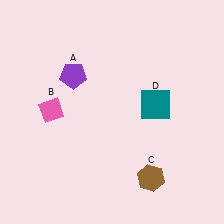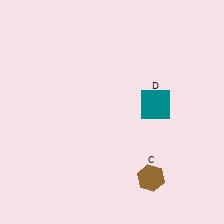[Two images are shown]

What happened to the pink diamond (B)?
The pink diamond (B) was removed in Image 2. It was in the top-left area of Image 1.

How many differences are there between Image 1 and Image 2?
There are 2 differences between the two images.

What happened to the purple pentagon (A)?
The purple pentagon (A) was removed in Image 2. It was in the top-left area of Image 1.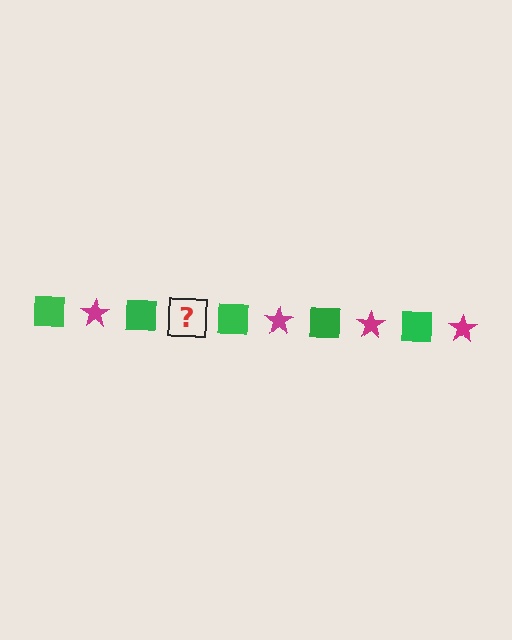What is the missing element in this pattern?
The missing element is a magenta star.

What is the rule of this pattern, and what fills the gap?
The rule is that the pattern alternates between green square and magenta star. The gap should be filled with a magenta star.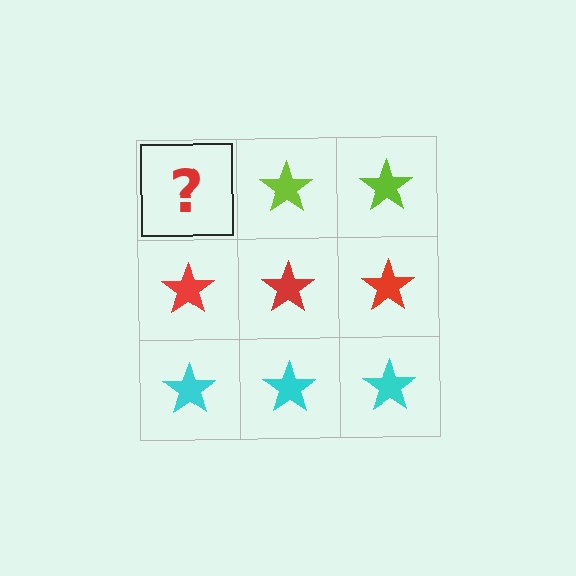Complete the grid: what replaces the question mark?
The question mark should be replaced with a lime star.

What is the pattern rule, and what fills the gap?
The rule is that each row has a consistent color. The gap should be filled with a lime star.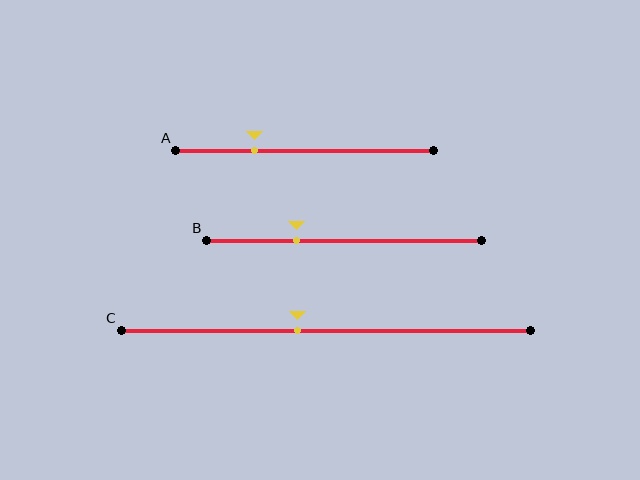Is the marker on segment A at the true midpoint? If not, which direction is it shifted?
No, the marker on segment A is shifted to the left by about 20% of the segment length.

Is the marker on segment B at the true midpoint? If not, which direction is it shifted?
No, the marker on segment B is shifted to the left by about 17% of the segment length.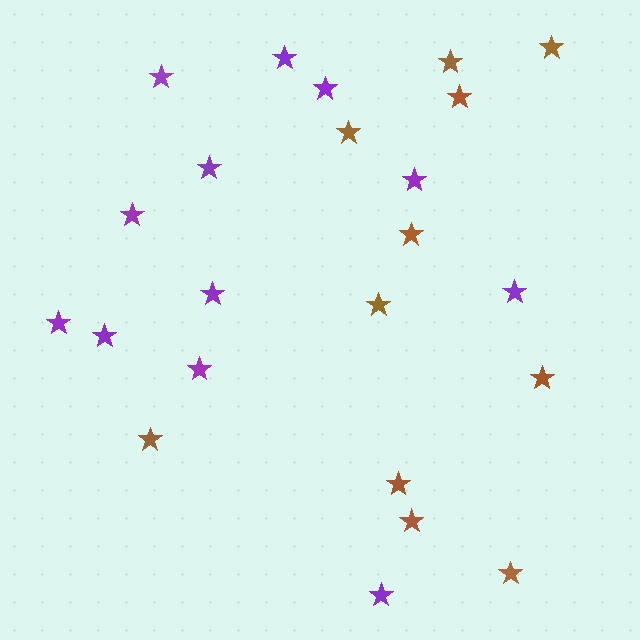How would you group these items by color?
There are 2 groups: one group of purple stars (12) and one group of brown stars (11).